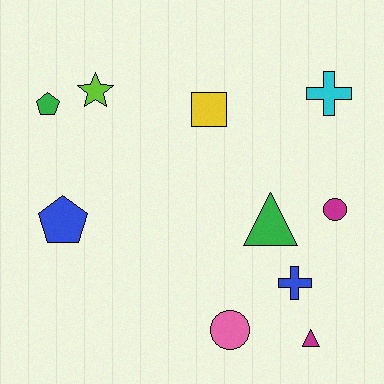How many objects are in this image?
There are 10 objects.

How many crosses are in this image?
There are 2 crosses.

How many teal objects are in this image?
There are no teal objects.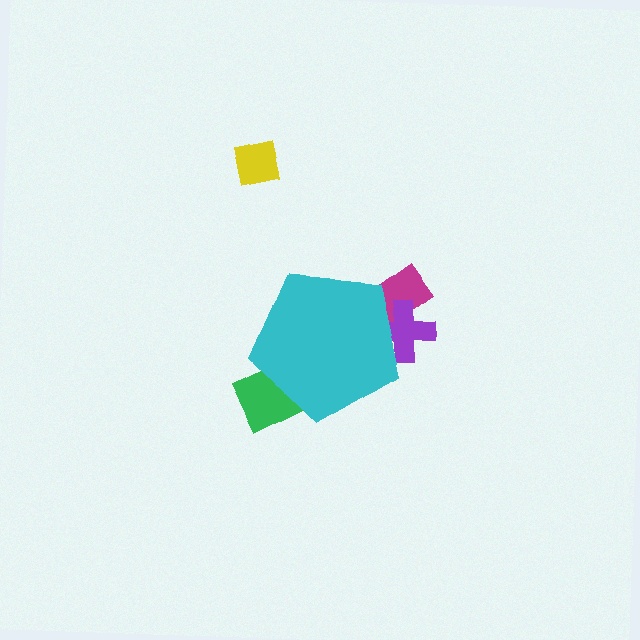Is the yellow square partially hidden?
No, the yellow square is fully visible.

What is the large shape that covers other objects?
A cyan pentagon.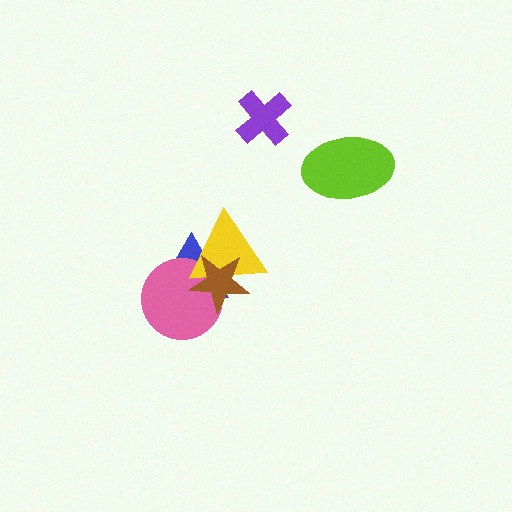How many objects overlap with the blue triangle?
3 objects overlap with the blue triangle.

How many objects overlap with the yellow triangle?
3 objects overlap with the yellow triangle.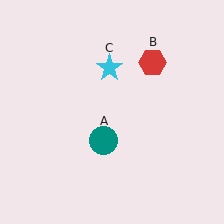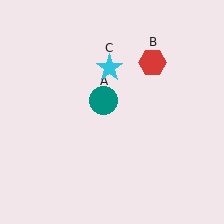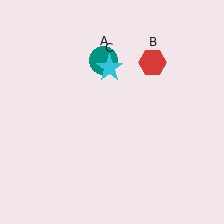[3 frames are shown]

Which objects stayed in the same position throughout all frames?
Red hexagon (object B) and cyan star (object C) remained stationary.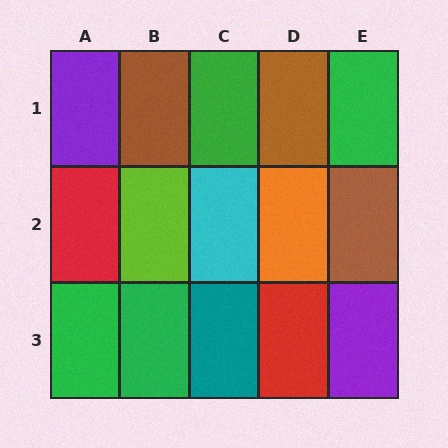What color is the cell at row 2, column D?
Orange.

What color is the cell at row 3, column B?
Green.